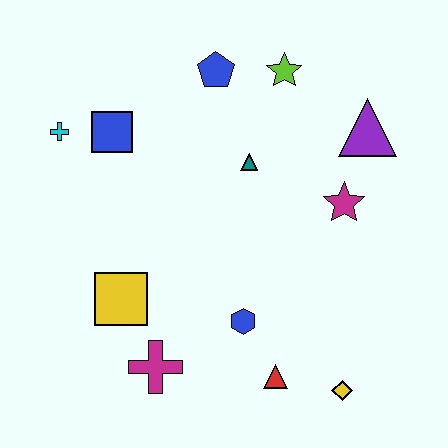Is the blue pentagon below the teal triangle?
No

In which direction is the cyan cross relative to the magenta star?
The cyan cross is to the left of the magenta star.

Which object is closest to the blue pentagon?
The lime star is closest to the blue pentagon.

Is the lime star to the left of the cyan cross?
No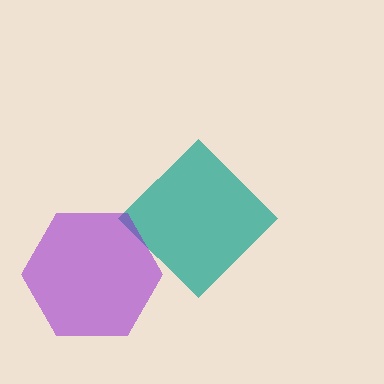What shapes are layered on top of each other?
The layered shapes are: a teal diamond, a purple hexagon.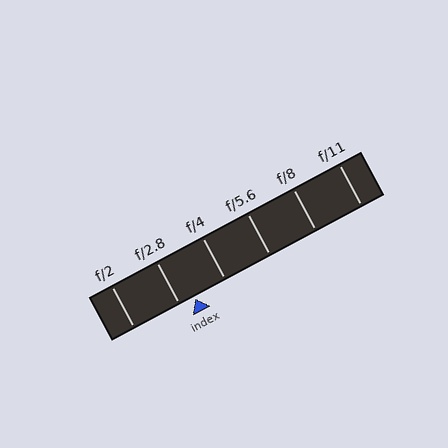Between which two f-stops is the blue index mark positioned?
The index mark is between f/2.8 and f/4.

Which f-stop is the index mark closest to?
The index mark is closest to f/2.8.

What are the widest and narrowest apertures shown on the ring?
The widest aperture shown is f/2 and the narrowest is f/11.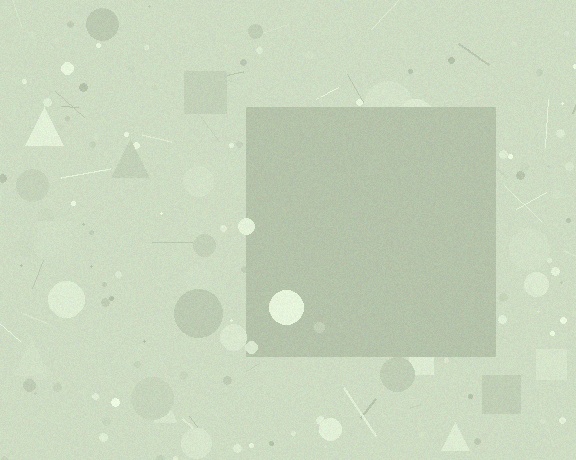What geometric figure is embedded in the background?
A square is embedded in the background.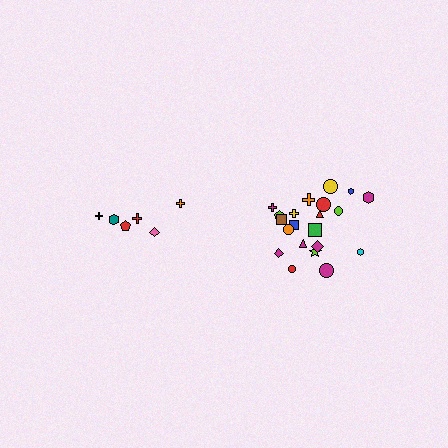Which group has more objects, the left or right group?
The right group.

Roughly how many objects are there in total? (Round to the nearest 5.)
Roughly 30 objects in total.